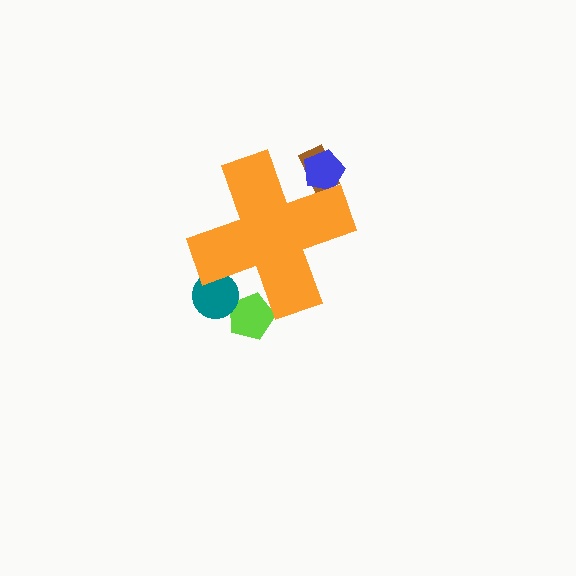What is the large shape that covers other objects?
An orange cross.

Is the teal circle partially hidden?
Yes, the teal circle is partially hidden behind the orange cross.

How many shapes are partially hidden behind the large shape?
4 shapes are partially hidden.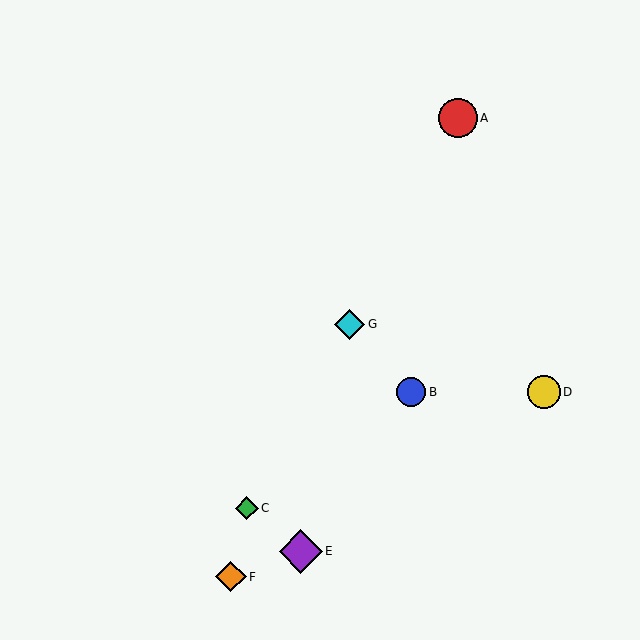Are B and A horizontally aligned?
No, B is at y≈392 and A is at y≈118.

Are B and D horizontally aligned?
Yes, both are at y≈392.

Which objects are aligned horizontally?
Objects B, D are aligned horizontally.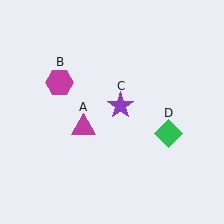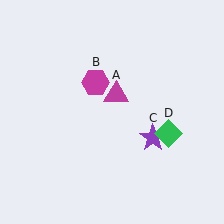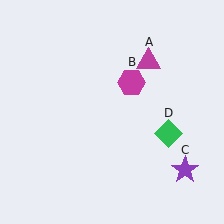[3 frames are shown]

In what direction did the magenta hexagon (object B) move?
The magenta hexagon (object B) moved right.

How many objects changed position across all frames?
3 objects changed position: magenta triangle (object A), magenta hexagon (object B), purple star (object C).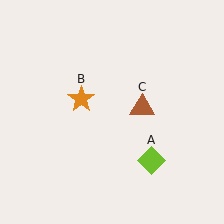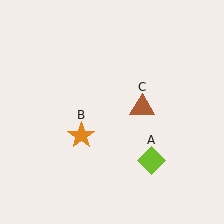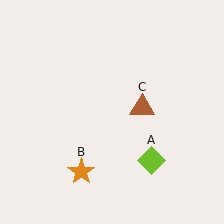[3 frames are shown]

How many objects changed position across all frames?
1 object changed position: orange star (object B).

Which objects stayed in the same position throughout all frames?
Lime diamond (object A) and brown triangle (object C) remained stationary.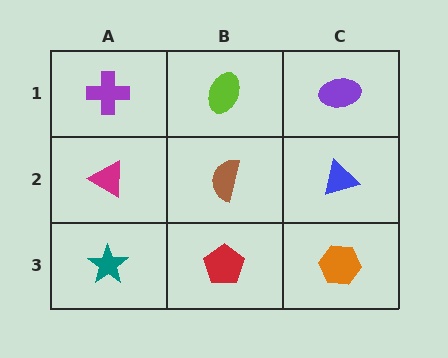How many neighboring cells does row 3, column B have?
3.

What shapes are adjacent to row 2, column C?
A purple ellipse (row 1, column C), an orange hexagon (row 3, column C), a brown semicircle (row 2, column B).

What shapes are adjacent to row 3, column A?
A magenta triangle (row 2, column A), a red pentagon (row 3, column B).